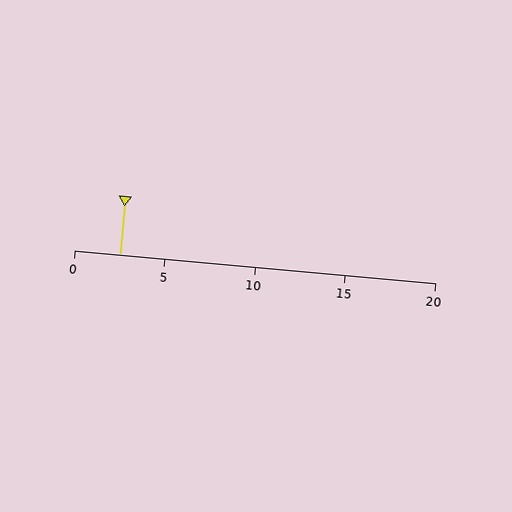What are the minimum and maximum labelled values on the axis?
The axis runs from 0 to 20.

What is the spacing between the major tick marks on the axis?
The major ticks are spaced 5 apart.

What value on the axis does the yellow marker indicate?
The marker indicates approximately 2.5.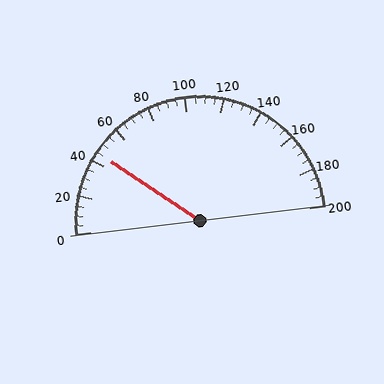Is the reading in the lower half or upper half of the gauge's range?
The reading is in the lower half of the range (0 to 200).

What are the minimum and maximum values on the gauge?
The gauge ranges from 0 to 200.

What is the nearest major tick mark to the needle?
The nearest major tick mark is 40.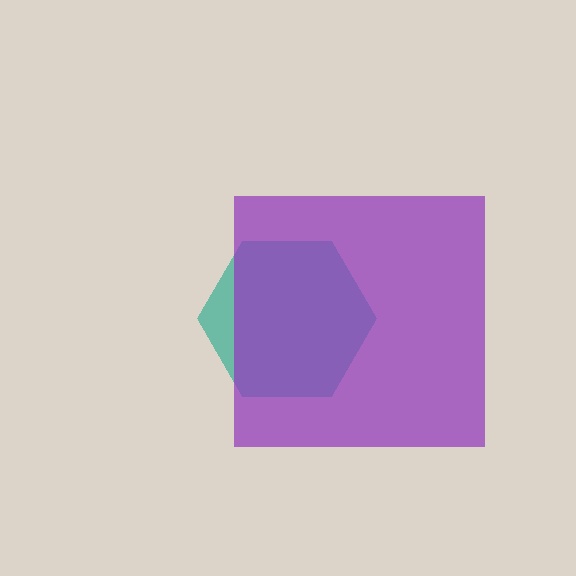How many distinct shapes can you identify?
There are 2 distinct shapes: a teal hexagon, a purple square.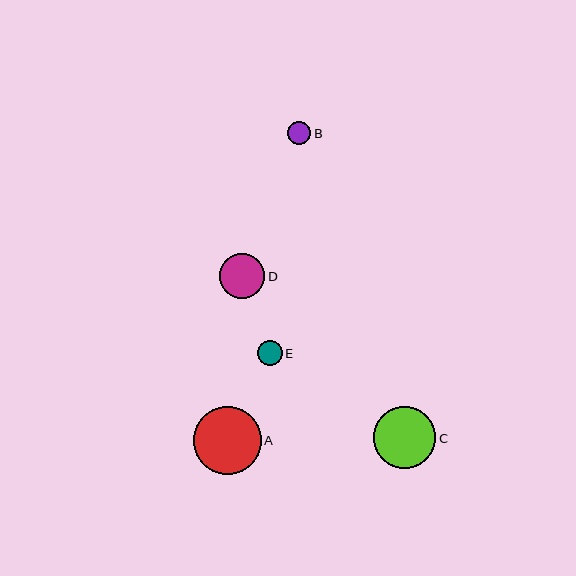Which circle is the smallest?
Circle B is the smallest with a size of approximately 23 pixels.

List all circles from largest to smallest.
From largest to smallest: A, C, D, E, B.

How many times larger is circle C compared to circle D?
Circle C is approximately 1.4 times the size of circle D.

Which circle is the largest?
Circle A is the largest with a size of approximately 68 pixels.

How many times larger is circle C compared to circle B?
Circle C is approximately 2.6 times the size of circle B.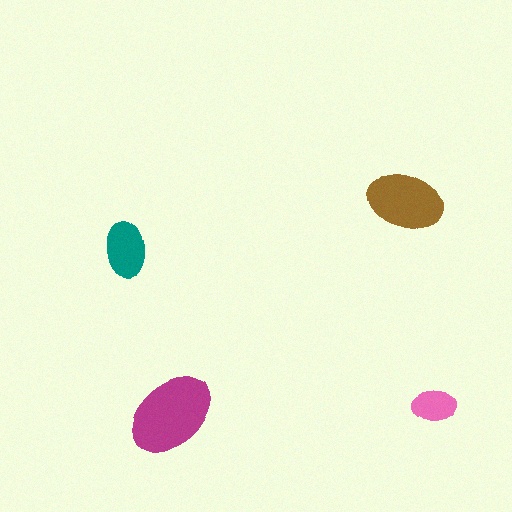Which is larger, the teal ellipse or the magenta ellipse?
The magenta one.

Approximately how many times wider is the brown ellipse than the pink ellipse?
About 1.5 times wider.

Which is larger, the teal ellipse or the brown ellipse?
The brown one.